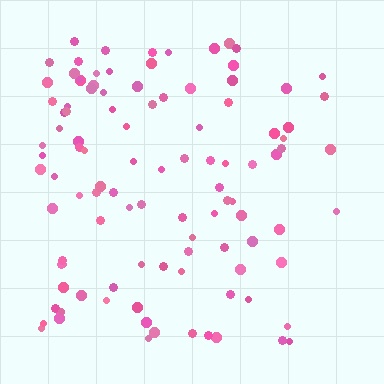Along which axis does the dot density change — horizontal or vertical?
Horizontal.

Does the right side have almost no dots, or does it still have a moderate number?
Still a moderate number, just noticeably fewer than the left.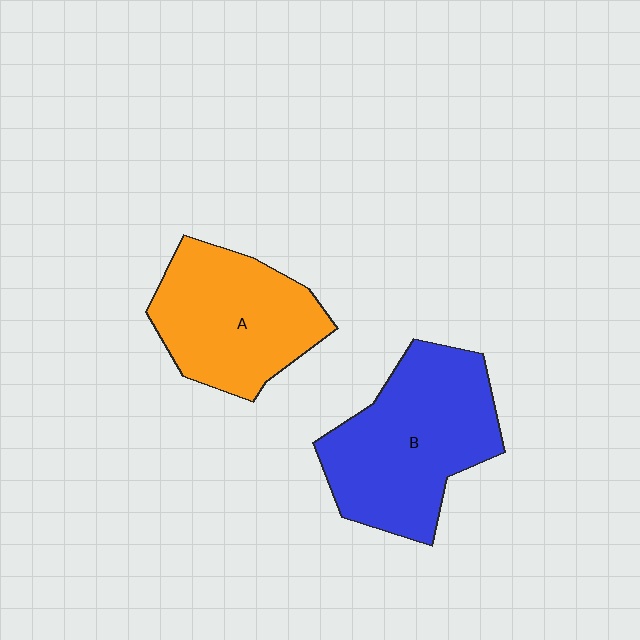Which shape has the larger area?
Shape B (blue).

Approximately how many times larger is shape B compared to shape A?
Approximately 1.2 times.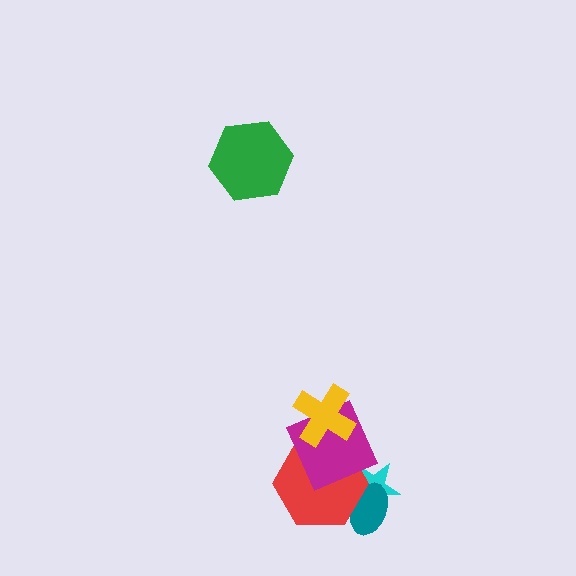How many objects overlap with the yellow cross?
2 objects overlap with the yellow cross.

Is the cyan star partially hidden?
Yes, it is partially covered by another shape.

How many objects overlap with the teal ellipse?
2 objects overlap with the teal ellipse.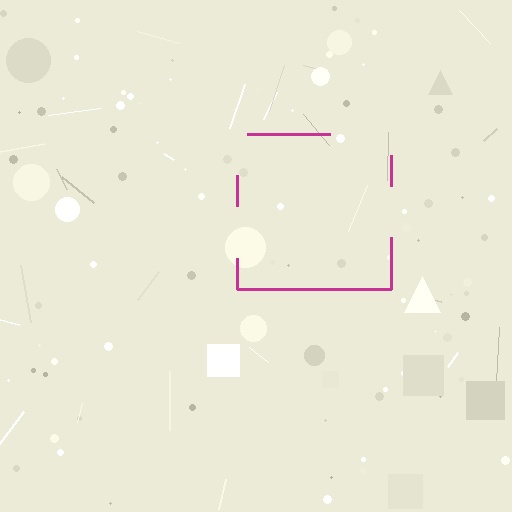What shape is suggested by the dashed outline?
The dashed outline suggests a square.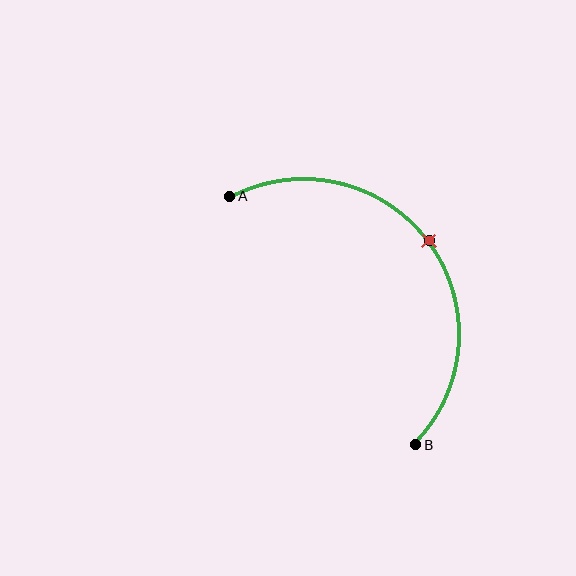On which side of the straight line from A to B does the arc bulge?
The arc bulges above and to the right of the straight line connecting A and B.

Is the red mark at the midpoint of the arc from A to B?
Yes. The red mark lies on the arc at equal arc-length from both A and B — it is the arc midpoint.